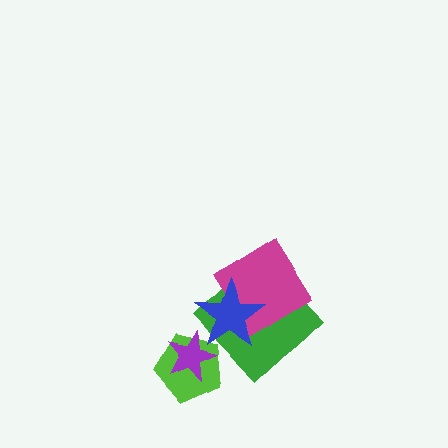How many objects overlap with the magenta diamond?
2 objects overlap with the magenta diamond.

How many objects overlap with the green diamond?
2 objects overlap with the green diamond.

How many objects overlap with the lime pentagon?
1 object overlaps with the lime pentagon.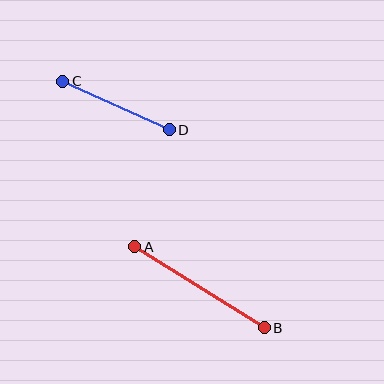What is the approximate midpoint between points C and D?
The midpoint is at approximately (116, 105) pixels.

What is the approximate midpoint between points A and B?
The midpoint is at approximately (199, 287) pixels.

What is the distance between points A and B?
The distance is approximately 153 pixels.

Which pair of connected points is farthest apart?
Points A and B are farthest apart.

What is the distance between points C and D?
The distance is approximately 117 pixels.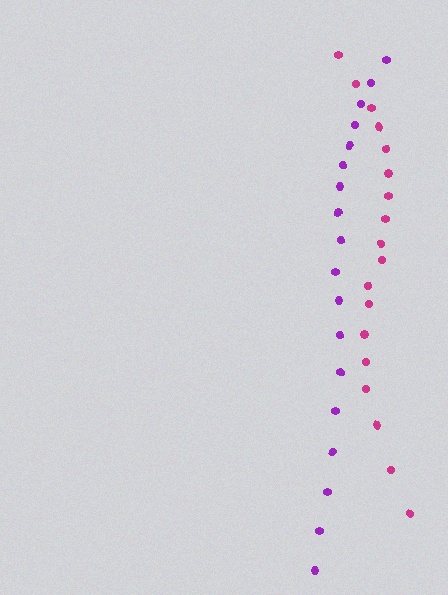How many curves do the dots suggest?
There are 2 distinct paths.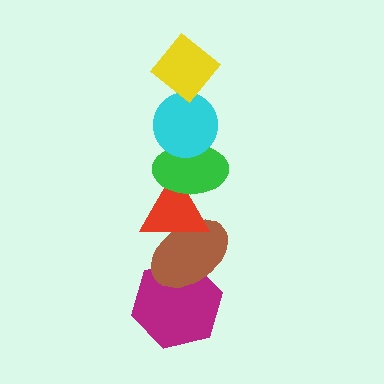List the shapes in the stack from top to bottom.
From top to bottom: the yellow diamond, the cyan circle, the green ellipse, the red triangle, the brown ellipse, the magenta hexagon.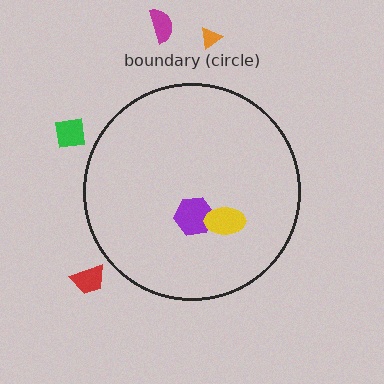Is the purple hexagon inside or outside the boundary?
Inside.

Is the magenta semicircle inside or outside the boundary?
Outside.